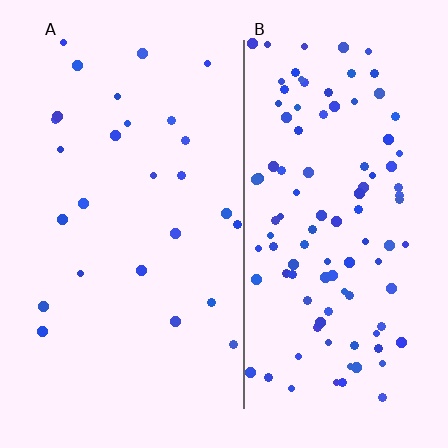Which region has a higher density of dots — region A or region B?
B (the right).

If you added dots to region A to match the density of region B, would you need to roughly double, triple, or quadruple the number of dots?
Approximately quadruple.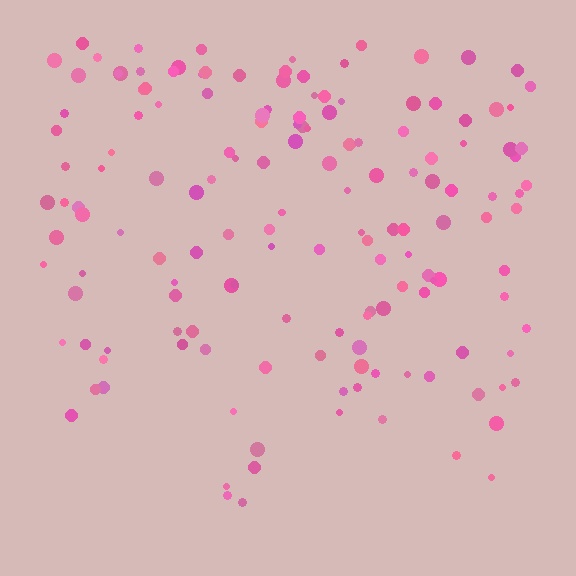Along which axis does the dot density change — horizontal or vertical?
Vertical.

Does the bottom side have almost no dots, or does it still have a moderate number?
Still a moderate number, just noticeably fewer than the top.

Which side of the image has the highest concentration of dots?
The top.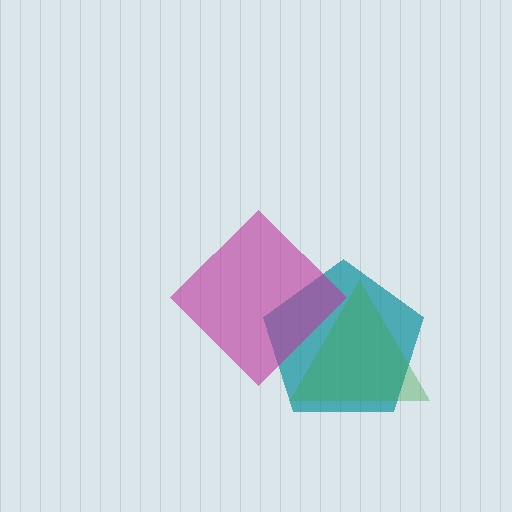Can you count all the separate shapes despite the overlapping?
Yes, there are 3 separate shapes.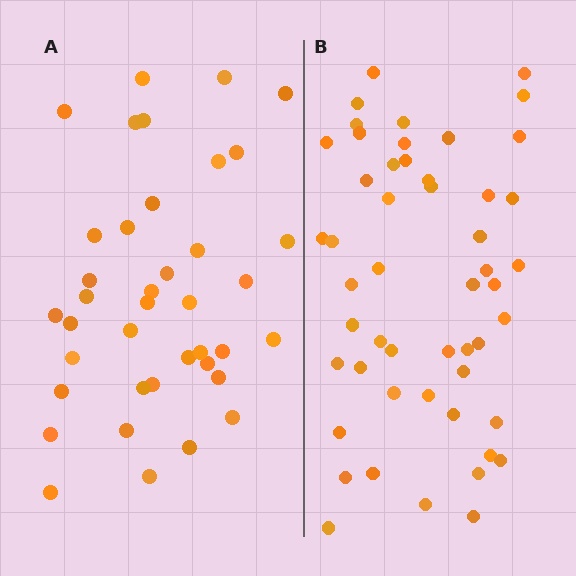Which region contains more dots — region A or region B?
Region B (the right region) has more dots.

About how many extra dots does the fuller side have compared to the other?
Region B has roughly 12 or so more dots than region A.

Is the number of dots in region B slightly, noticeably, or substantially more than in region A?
Region B has noticeably more, but not dramatically so. The ratio is roughly 1.3 to 1.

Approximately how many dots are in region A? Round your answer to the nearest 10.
About 40 dots. (The exact count is 39, which rounds to 40.)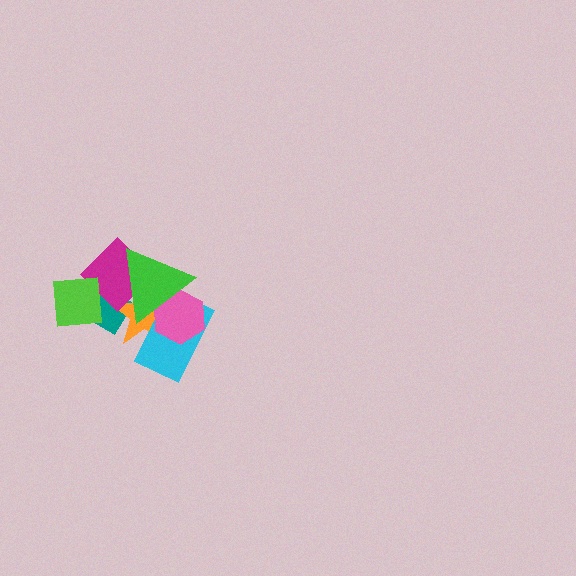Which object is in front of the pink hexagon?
The green triangle is in front of the pink hexagon.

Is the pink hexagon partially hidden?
Yes, it is partially covered by another shape.